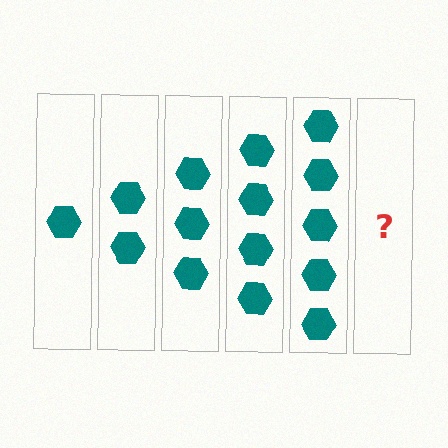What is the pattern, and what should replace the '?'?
The pattern is that each step adds one more hexagon. The '?' should be 6 hexagons.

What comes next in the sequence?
The next element should be 6 hexagons.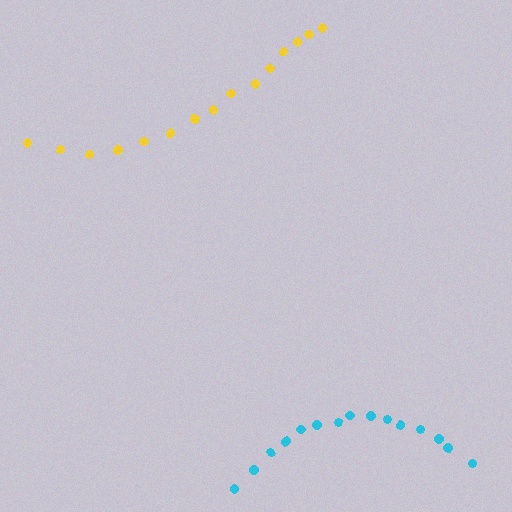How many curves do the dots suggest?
There are 2 distinct paths.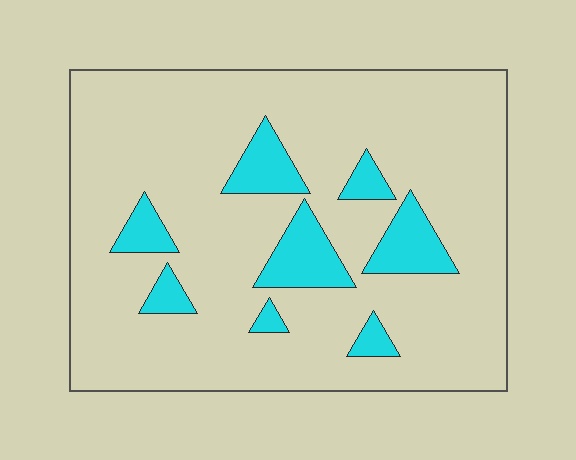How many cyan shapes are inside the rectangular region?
8.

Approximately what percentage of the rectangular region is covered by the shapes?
Approximately 15%.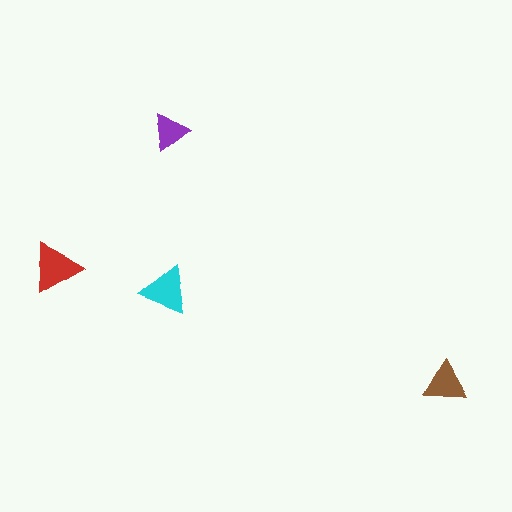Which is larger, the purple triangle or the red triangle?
The red one.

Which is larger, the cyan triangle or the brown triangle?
The cyan one.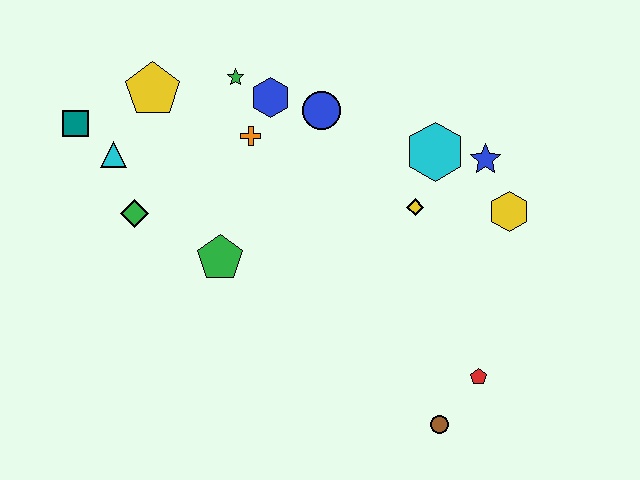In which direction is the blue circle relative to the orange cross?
The blue circle is to the right of the orange cross.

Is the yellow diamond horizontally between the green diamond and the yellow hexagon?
Yes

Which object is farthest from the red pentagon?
The teal square is farthest from the red pentagon.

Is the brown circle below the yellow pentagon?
Yes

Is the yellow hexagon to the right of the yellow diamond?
Yes